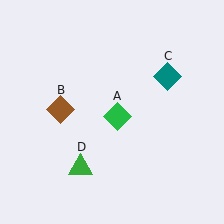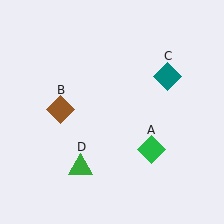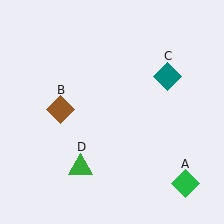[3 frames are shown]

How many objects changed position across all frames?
1 object changed position: green diamond (object A).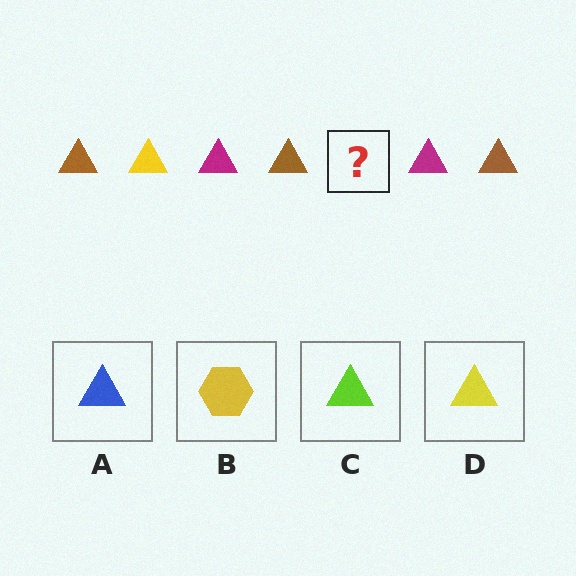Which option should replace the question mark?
Option D.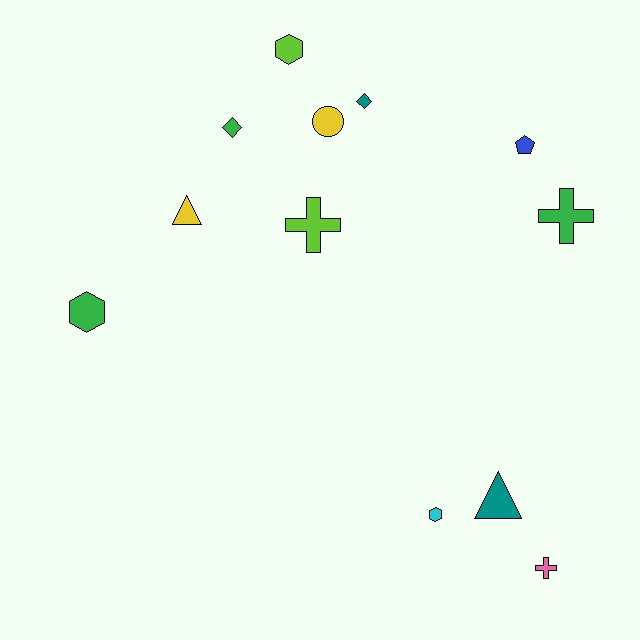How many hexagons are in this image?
There are 3 hexagons.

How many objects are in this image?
There are 12 objects.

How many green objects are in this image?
There are 3 green objects.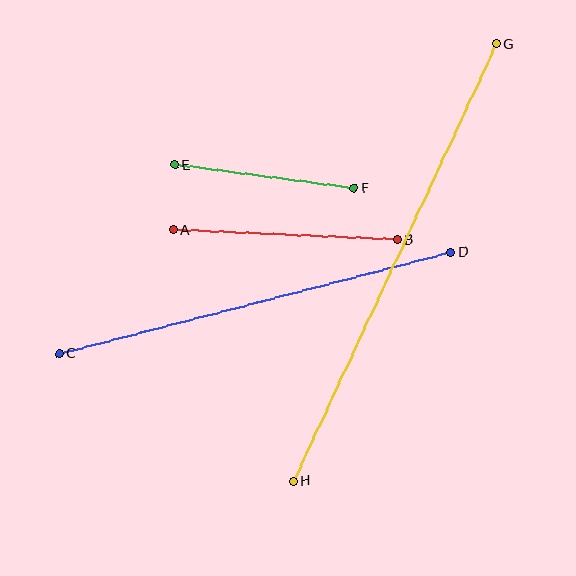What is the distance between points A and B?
The distance is approximately 225 pixels.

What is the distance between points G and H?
The distance is approximately 482 pixels.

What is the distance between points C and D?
The distance is approximately 404 pixels.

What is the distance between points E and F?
The distance is approximately 181 pixels.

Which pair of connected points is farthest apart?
Points G and H are farthest apart.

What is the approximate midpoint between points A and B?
The midpoint is at approximately (285, 235) pixels.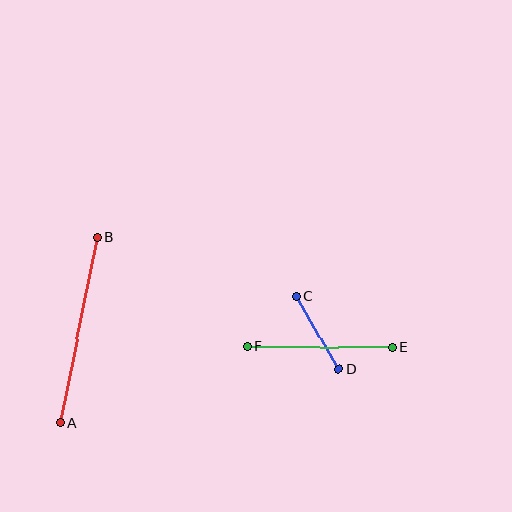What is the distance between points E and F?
The distance is approximately 145 pixels.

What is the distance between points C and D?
The distance is approximately 85 pixels.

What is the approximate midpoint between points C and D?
The midpoint is at approximately (317, 333) pixels.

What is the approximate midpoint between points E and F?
The midpoint is at approximately (319, 347) pixels.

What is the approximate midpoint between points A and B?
The midpoint is at approximately (79, 330) pixels.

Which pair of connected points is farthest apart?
Points A and B are farthest apart.